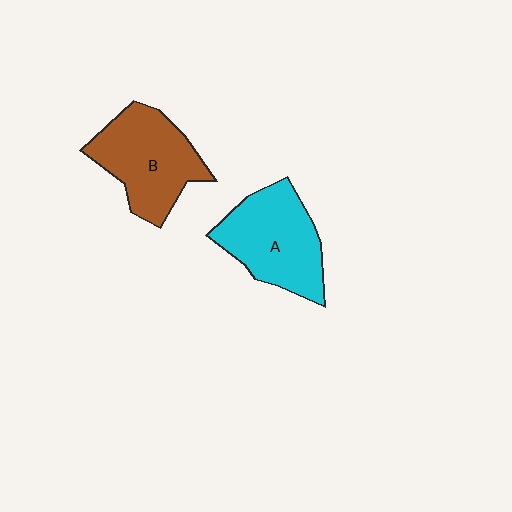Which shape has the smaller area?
Shape A (cyan).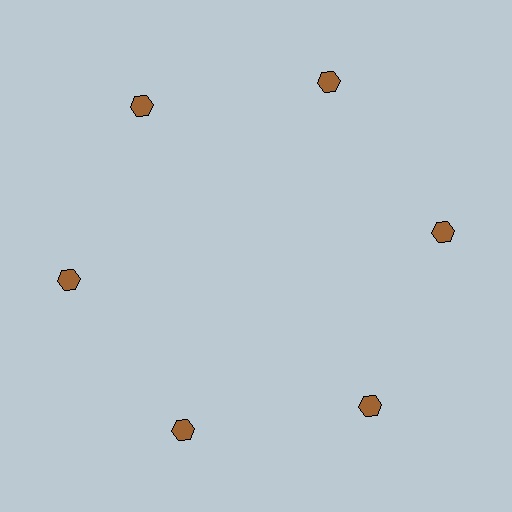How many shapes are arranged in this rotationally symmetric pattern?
There are 6 shapes, arranged in 6 groups of 1.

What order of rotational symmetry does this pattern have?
This pattern has 6-fold rotational symmetry.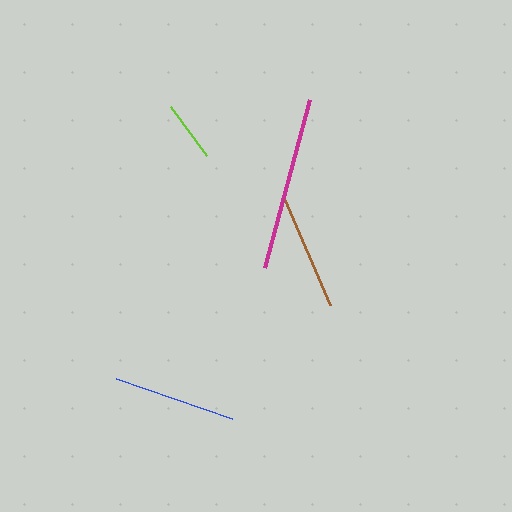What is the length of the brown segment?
The brown segment is approximately 117 pixels long.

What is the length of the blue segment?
The blue segment is approximately 123 pixels long.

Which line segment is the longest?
The magenta line is the longest at approximately 174 pixels.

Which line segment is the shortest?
The lime line is the shortest at approximately 61 pixels.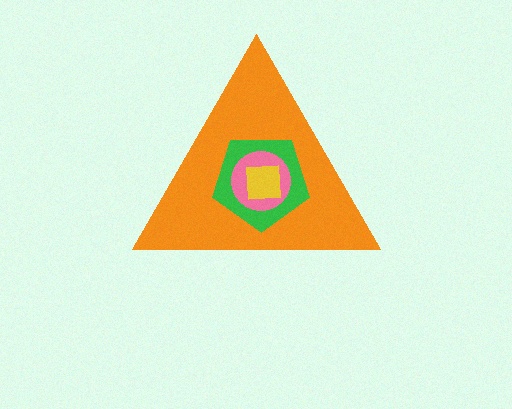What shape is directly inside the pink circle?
The yellow square.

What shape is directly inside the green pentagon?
The pink circle.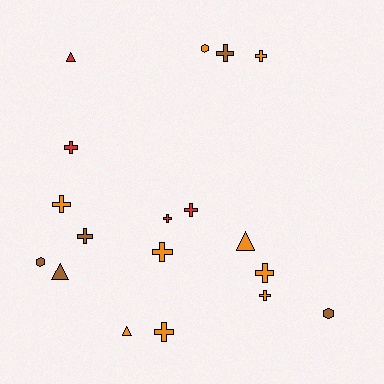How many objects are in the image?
There are 18 objects.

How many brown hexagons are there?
There are 2 brown hexagons.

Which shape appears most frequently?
Cross, with 11 objects.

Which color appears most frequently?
Orange, with 9 objects.